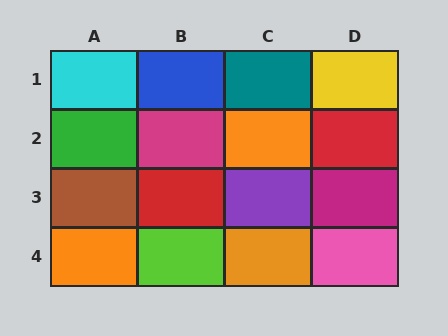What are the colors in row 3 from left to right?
Brown, red, purple, magenta.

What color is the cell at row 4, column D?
Pink.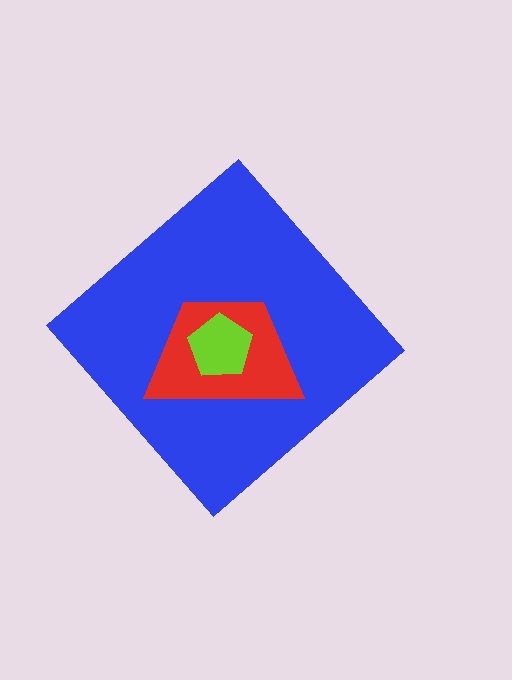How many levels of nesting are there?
3.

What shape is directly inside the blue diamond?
The red trapezoid.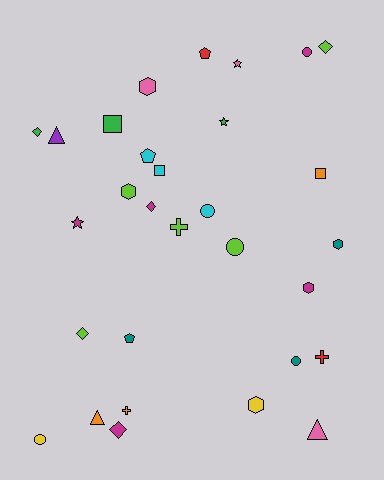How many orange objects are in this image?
There are 3 orange objects.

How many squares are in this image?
There are 3 squares.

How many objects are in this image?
There are 30 objects.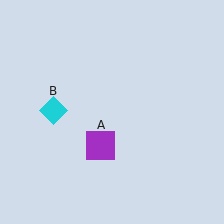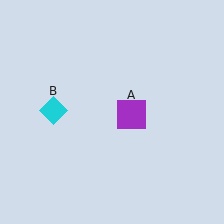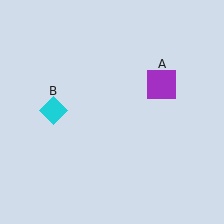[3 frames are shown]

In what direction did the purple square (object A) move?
The purple square (object A) moved up and to the right.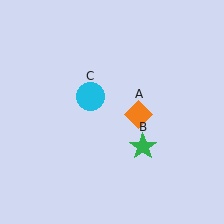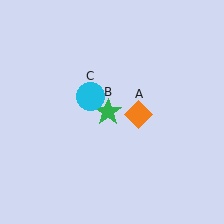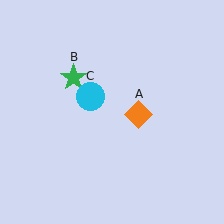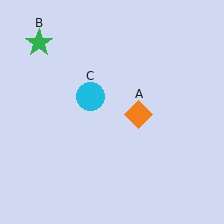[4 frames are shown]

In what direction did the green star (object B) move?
The green star (object B) moved up and to the left.